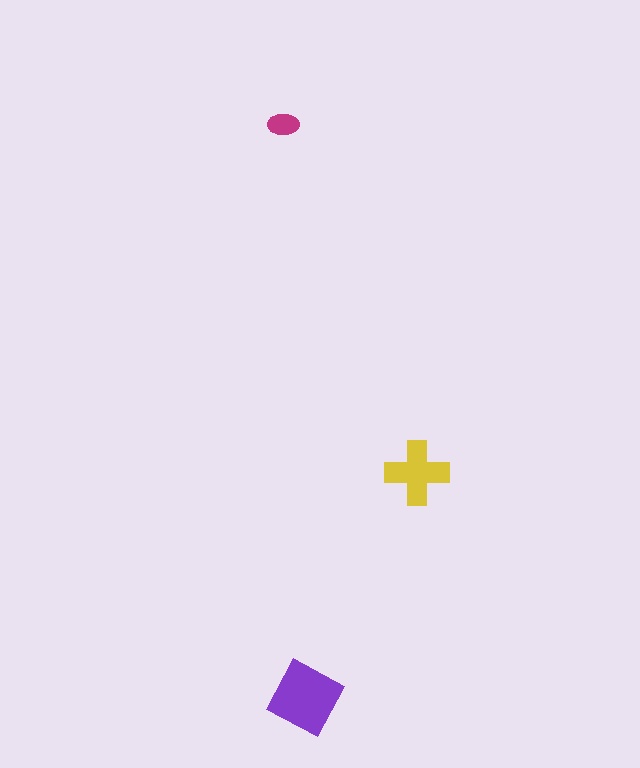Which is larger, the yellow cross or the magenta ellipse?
The yellow cross.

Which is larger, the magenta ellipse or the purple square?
The purple square.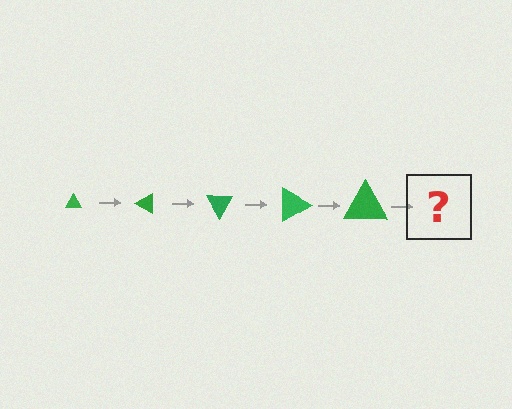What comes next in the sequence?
The next element should be a triangle, larger than the previous one and rotated 150 degrees from the start.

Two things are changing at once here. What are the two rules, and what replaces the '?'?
The two rules are that the triangle grows larger each step and it rotates 30 degrees each step. The '?' should be a triangle, larger than the previous one and rotated 150 degrees from the start.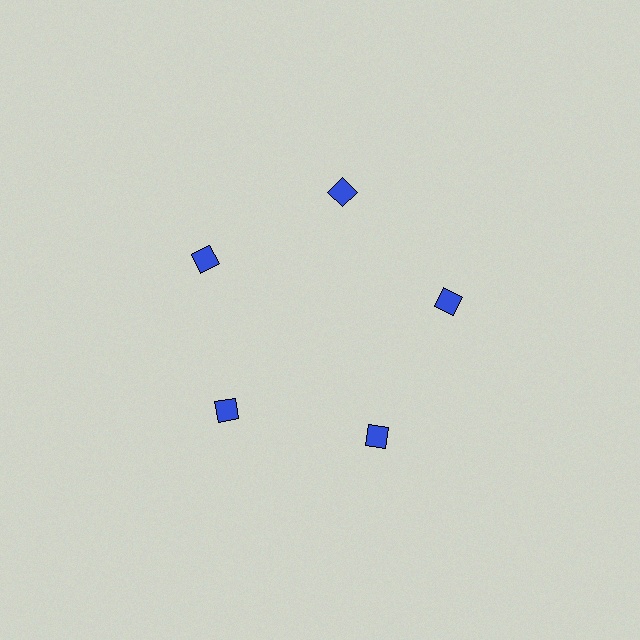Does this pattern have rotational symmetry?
Yes, this pattern has 5-fold rotational symmetry. It looks the same after rotating 72 degrees around the center.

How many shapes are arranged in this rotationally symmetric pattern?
There are 5 shapes, arranged in 5 groups of 1.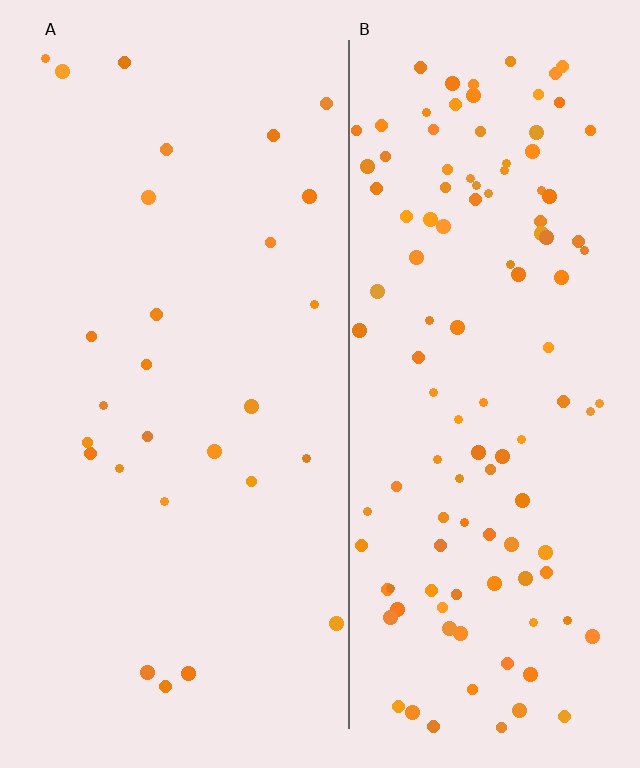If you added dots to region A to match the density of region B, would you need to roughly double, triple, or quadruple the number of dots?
Approximately quadruple.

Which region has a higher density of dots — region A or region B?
B (the right).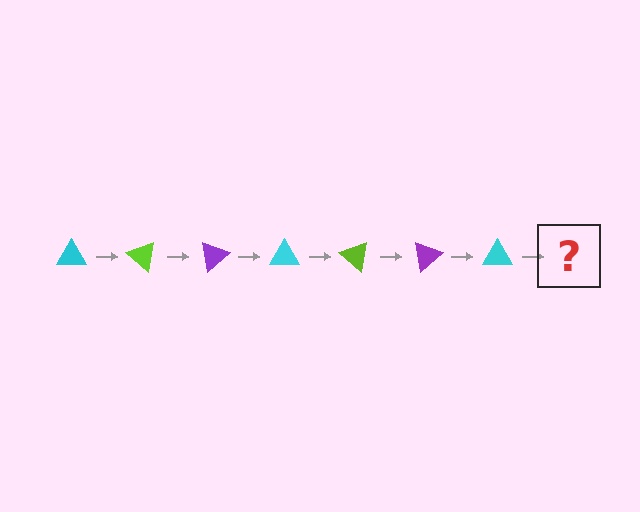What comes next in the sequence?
The next element should be a lime triangle, rotated 280 degrees from the start.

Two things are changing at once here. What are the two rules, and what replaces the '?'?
The two rules are that it rotates 40 degrees each step and the color cycles through cyan, lime, and purple. The '?' should be a lime triangle, rotated 280 degrees from the start.